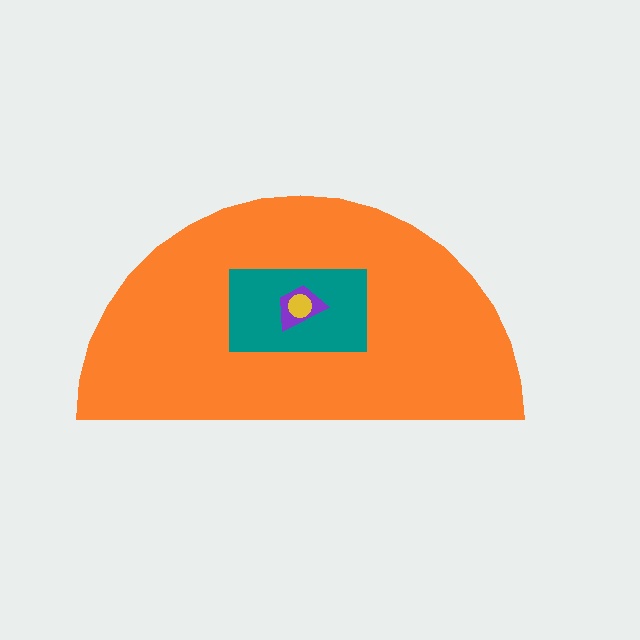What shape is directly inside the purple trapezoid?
The yellow circle.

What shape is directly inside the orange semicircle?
The teal rectangle.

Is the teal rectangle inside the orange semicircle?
Yes.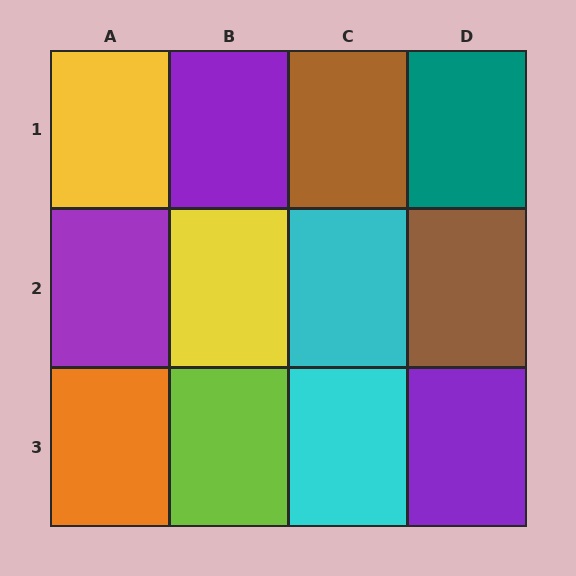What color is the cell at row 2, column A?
Purple.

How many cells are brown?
2 cells are brown.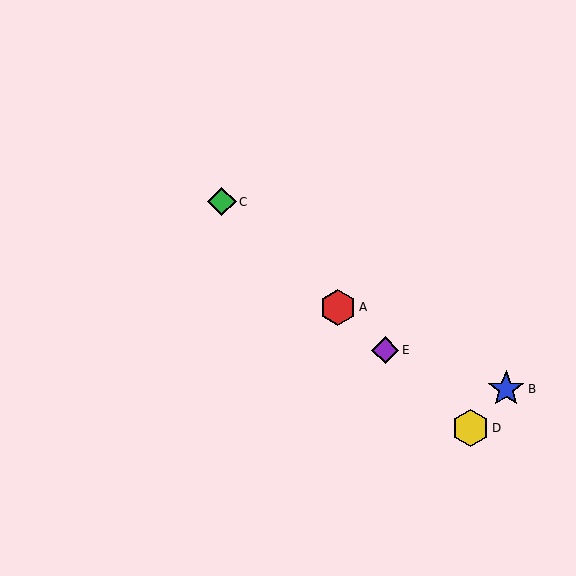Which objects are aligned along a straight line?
Objects A, C, D, E are aligned along a straight line.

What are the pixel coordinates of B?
Object B is at (506, 389).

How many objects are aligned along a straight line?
4 objects (A, C, D, E) are aligned along a straight line.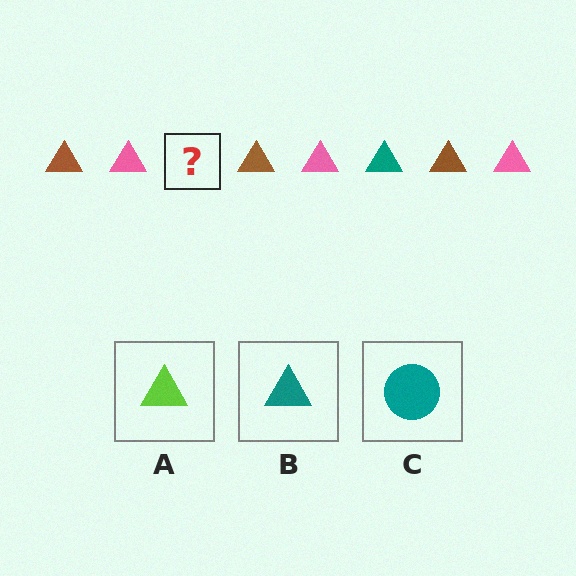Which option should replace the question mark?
Option B.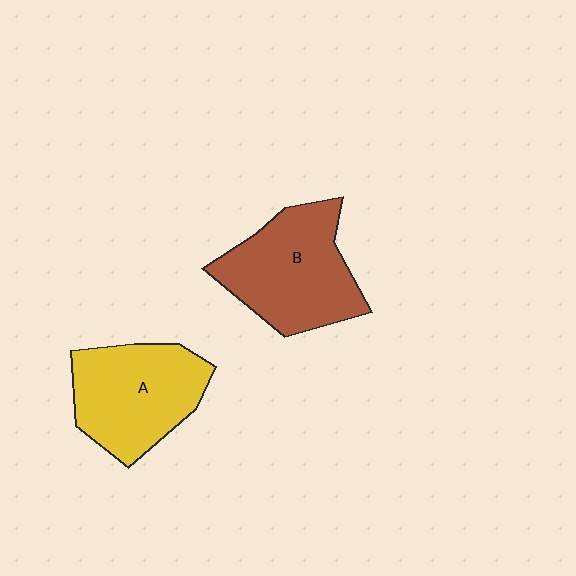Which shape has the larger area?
Shape B (brown).